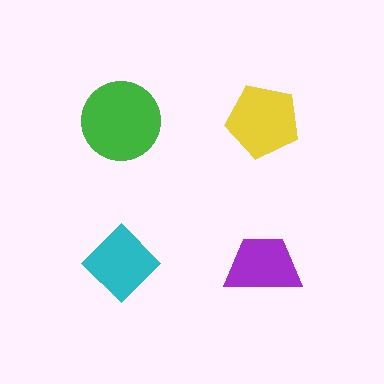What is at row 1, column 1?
A green circle.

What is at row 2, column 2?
A purple trapezoid.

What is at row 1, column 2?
A yellow pentagon.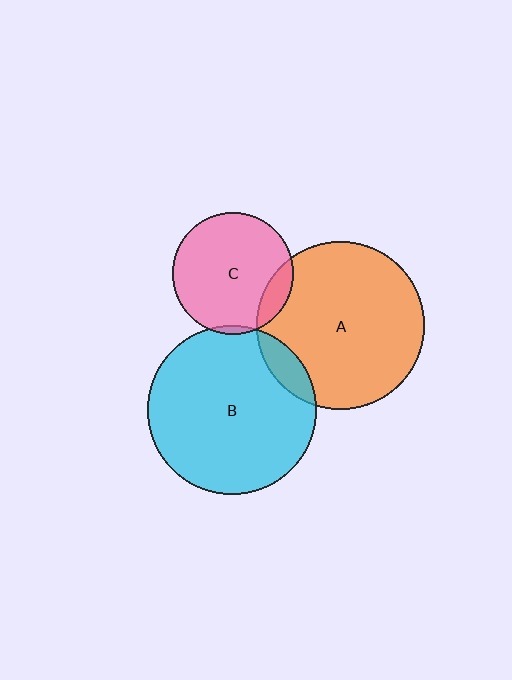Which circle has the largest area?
Circle B (cyan).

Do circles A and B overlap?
Yes.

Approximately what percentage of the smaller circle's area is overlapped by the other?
Approximately 10%.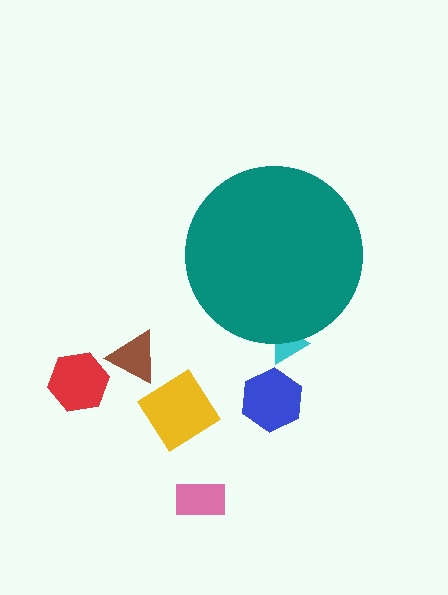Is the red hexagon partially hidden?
No, the red hexagon is fully visible.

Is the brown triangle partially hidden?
No, the brown triangle is fully visible.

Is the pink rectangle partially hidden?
No, the pink rectangle is fully visible.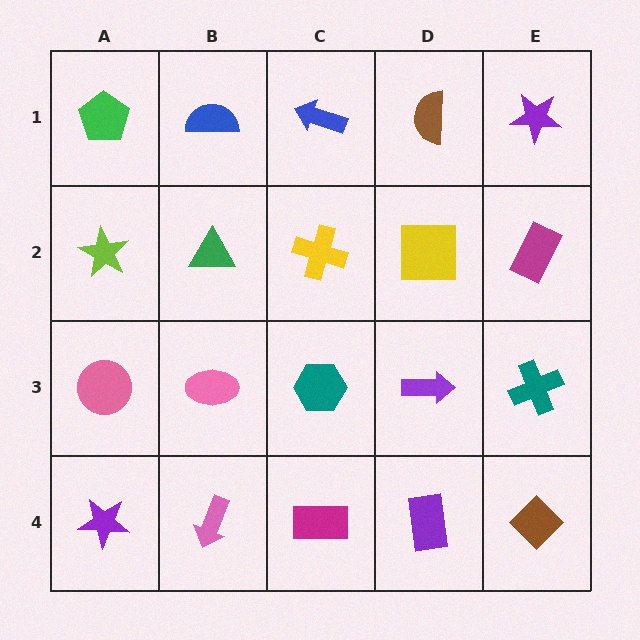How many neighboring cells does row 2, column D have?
4.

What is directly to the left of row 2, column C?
A green triangle.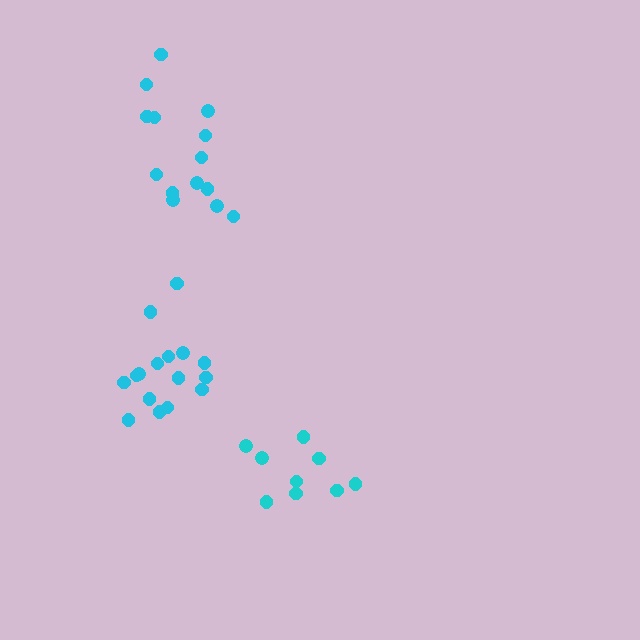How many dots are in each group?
Group 1: 15 dots, Group 2: 9 dots, Group 3: 15 dots (39 total).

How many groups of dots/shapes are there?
There are 3 groups.